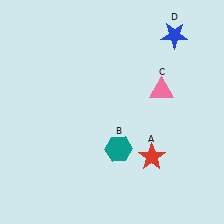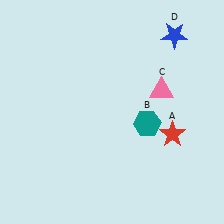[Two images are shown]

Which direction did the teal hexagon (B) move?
The teal hexagon (B) moved right.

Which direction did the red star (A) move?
The red star (A) moved up.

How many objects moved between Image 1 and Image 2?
2 objects moved between the two images.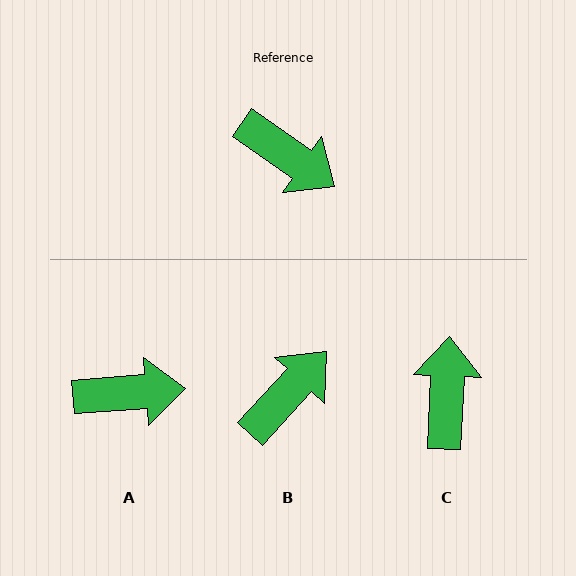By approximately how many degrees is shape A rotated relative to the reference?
Approximately 39 degrees counter-clockwise.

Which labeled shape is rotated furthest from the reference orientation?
C, about 122 degrees away.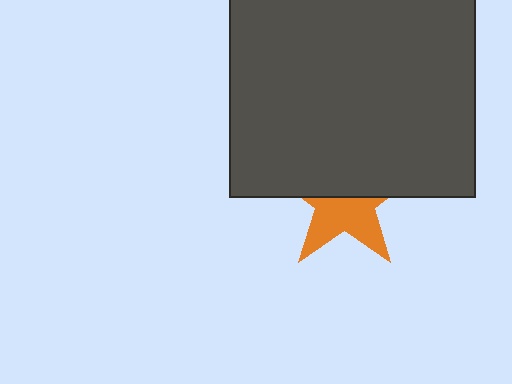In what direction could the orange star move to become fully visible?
The orange star could move down. That would shift it out from behind the dark gray square entirely.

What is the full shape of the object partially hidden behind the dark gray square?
The partially hidden object is an orange star.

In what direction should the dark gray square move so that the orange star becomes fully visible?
The dark gray square should move up. That is the shortest direction to clear the overlap and leave the orange star fully visible.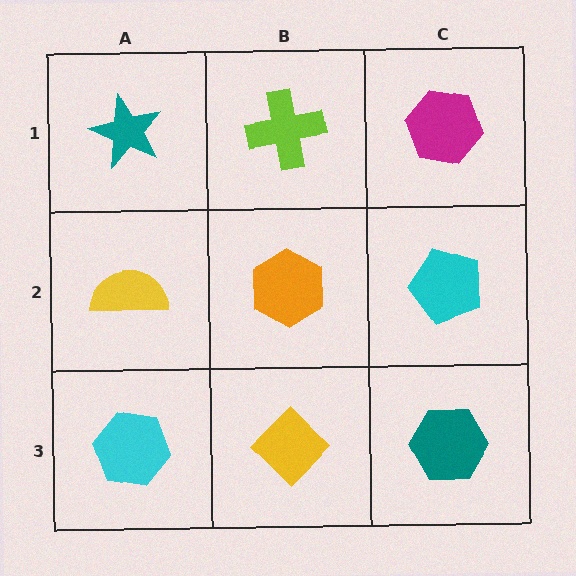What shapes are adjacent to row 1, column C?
A cyan pentagon (row 2, column C), a lime cross (row 1, column B).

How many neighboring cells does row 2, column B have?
4.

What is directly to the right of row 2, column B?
A cyan pentagon.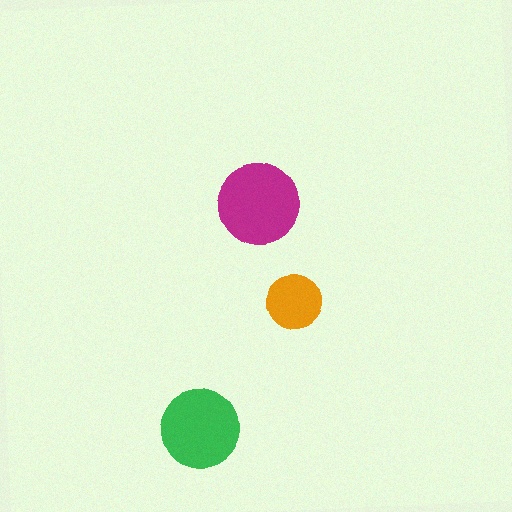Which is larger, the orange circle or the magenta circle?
The magenta one.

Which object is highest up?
The magenta circle is topmost.